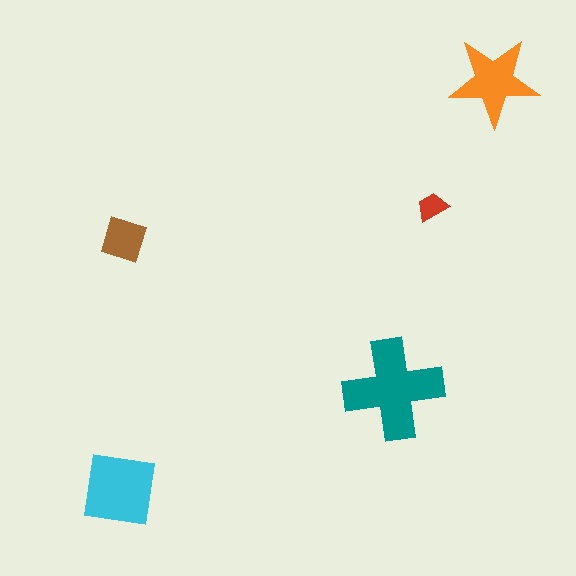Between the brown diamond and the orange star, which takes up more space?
The orange star.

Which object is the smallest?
The red trapezoid.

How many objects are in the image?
There are 5 objects in the image.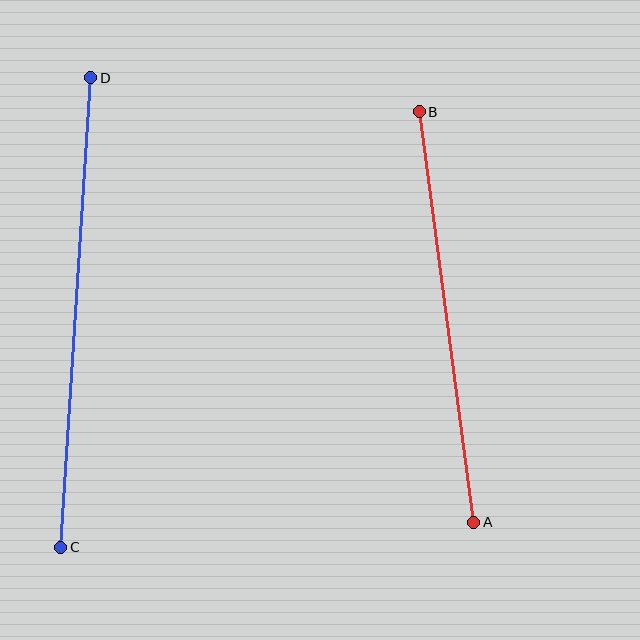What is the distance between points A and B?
The distance is approximately 414 pixels.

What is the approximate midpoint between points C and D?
The midpoint is at approximately (76, 312) pixels.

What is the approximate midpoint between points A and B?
The midpoint is at approximately (446, 317) pixels.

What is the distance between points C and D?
The distance is approximately 470 pixels.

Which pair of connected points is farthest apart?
Points C and D are farthest apart.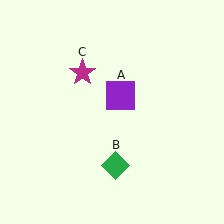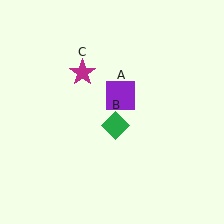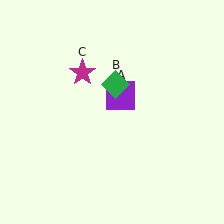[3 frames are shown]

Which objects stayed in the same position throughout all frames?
Purple square (object A) and magenta star (object C) remained stationary.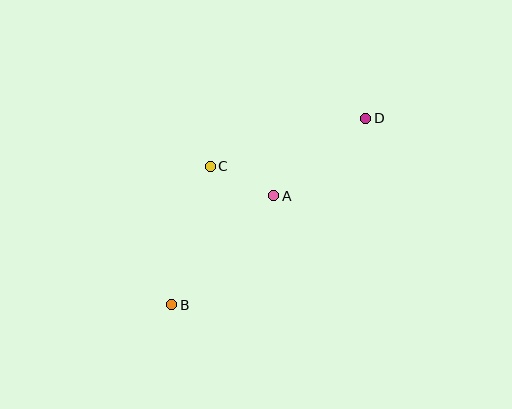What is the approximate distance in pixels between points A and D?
The distance between A and D is approximately 120 pixels.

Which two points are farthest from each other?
Points B and D are farthest from each other.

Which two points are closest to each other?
Points A and C are closest to each other.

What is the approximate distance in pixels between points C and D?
The distance between C and D is approximately 163 pixels.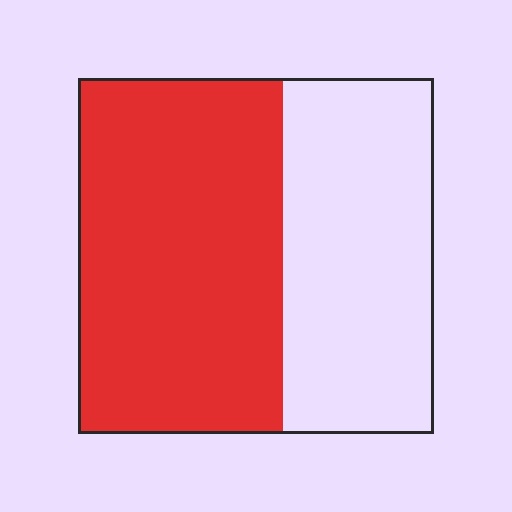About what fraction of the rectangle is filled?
About three fifths (3/5).